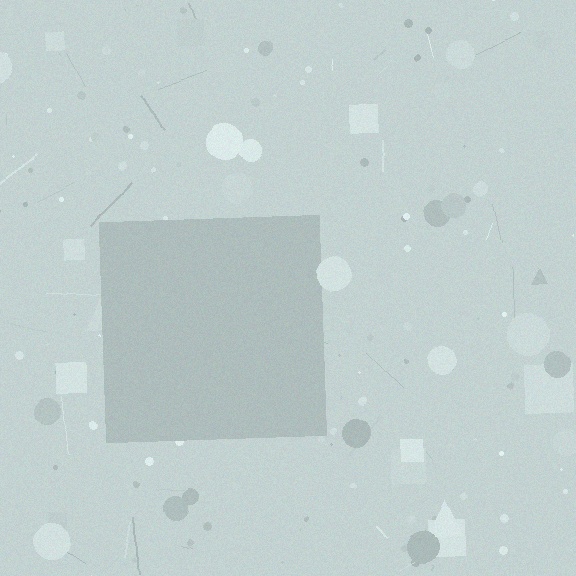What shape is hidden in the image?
A square is hidden in the image.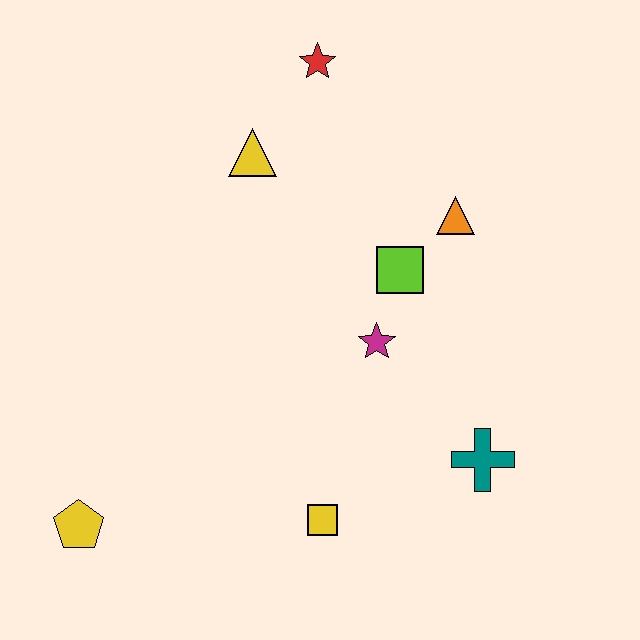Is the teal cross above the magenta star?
No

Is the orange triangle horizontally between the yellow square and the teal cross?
Yes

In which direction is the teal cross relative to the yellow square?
The teal cross is to the right of the yellow square.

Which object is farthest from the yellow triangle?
The yellow pentagon is farthest from the yellow triangle.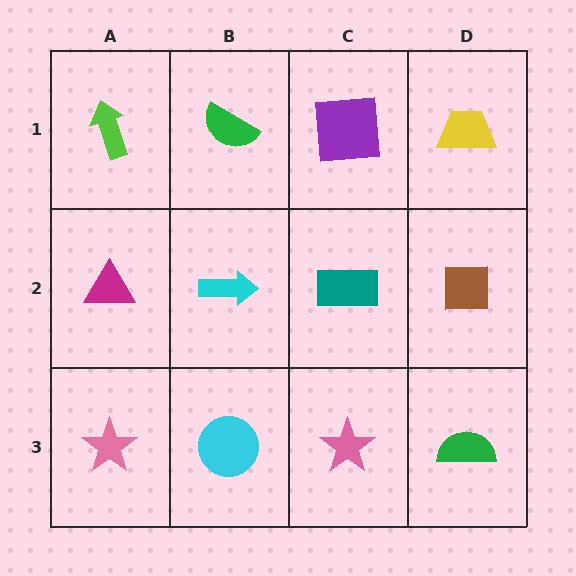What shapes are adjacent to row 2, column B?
A green semicircle (row 1, column B), a cyan circle (row 3, column B), a magenta triangle (row 2, column A), a teal rectangle (row 2, column C).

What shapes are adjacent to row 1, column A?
A magenta triangle (row 2, column A), a green semicircle (row 1, column B).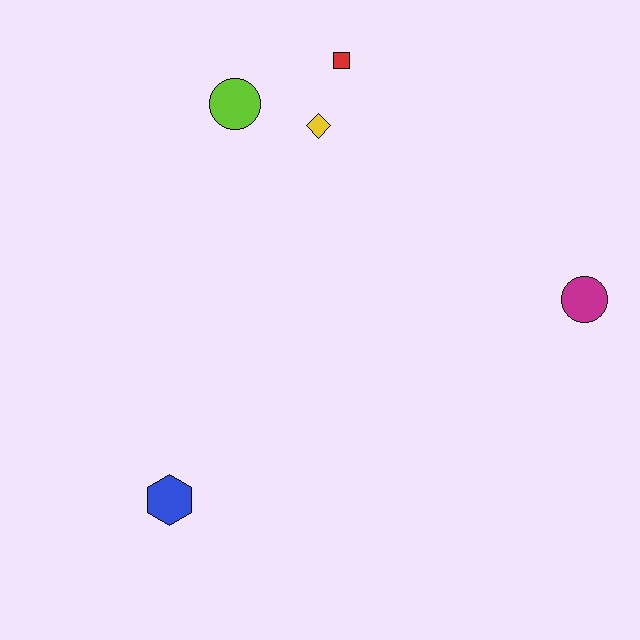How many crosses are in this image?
There are no crosses.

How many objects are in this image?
There are 5 objects.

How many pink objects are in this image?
There are no pink objects.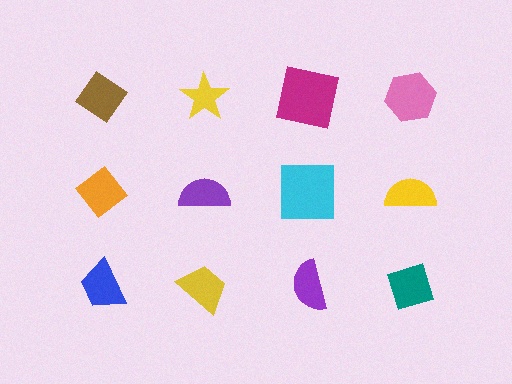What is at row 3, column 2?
A yellow trapezoid.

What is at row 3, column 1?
A blue trapezoid.